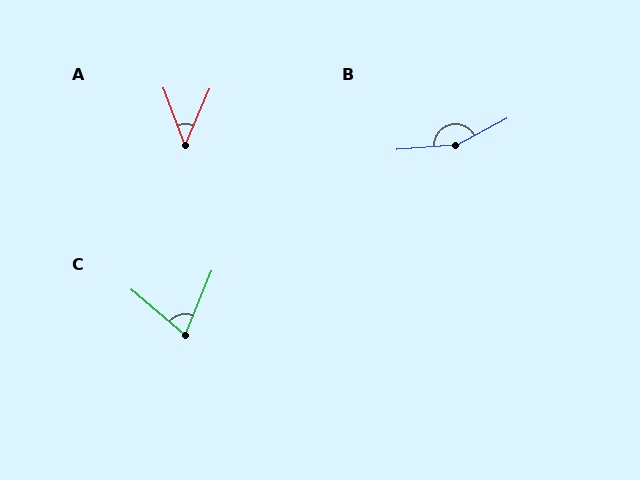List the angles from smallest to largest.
A (45°), C (72°), B (156°).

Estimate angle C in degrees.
Approximately 72 degrees.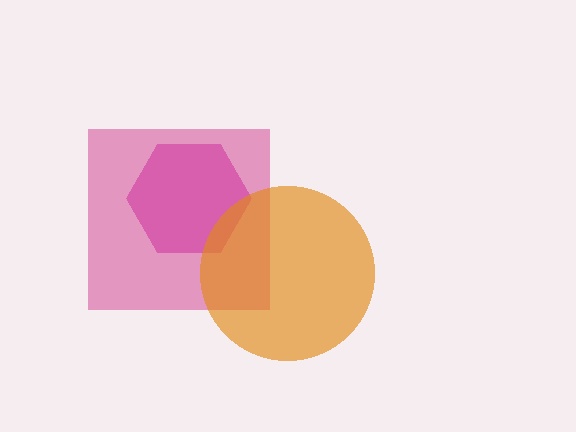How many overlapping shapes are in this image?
There are 3 overlapping shapes in the image.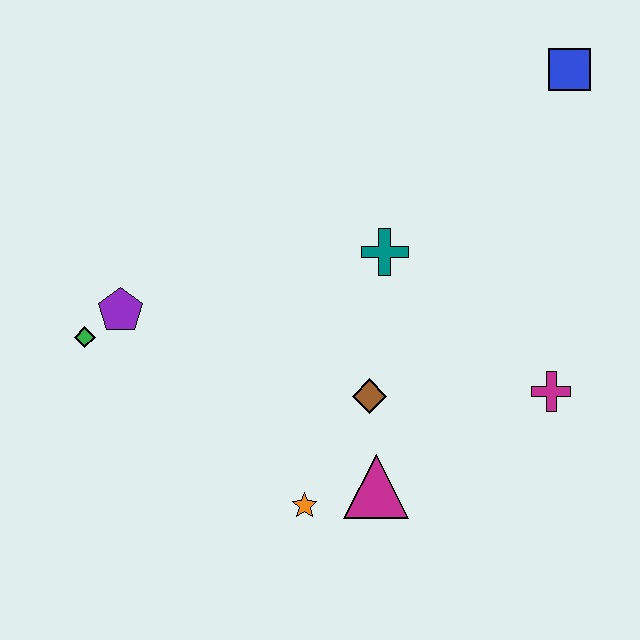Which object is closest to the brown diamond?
The magenta triangle is closest to the brown diamond.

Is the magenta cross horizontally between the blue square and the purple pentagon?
Yes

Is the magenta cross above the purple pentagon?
No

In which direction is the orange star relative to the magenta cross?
The orange star is to the left of the magenta cross.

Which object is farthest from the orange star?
The blue square is farthest from the orange star.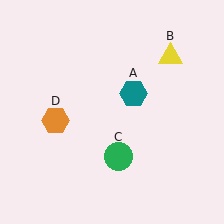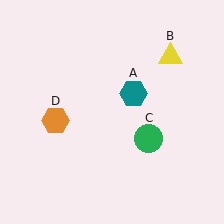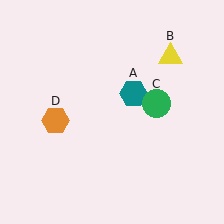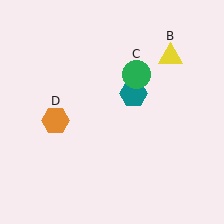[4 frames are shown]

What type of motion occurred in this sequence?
The green circle (object C) rotated counterclockwise around the center of the scene.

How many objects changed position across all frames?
1 object changed position: green circle (object C).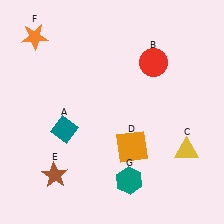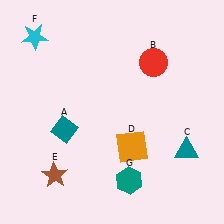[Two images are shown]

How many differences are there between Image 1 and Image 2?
There are 2 differences between the two images.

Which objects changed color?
C changed from yellow to teal. F changed from orange to cyan.